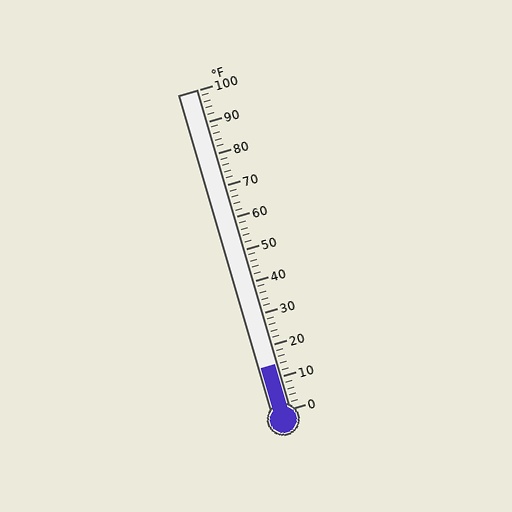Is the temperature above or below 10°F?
The temperature is above 10°F.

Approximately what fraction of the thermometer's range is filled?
The thermometer is filled to approximately 15% of its range.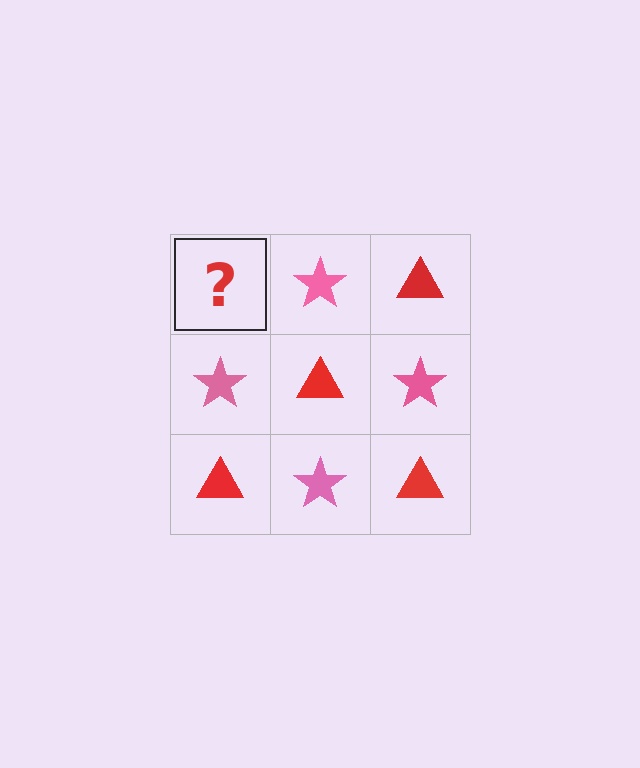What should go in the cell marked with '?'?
The missing cell should contain a red triangle.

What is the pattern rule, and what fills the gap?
The rule is that it alternates red triangle and pink star in a checkerboard pattern. The gap should be filled with a red triangle.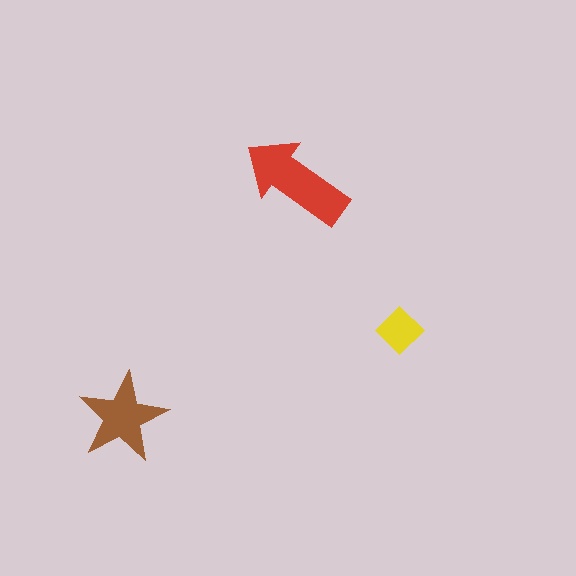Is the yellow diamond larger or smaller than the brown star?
Smaller.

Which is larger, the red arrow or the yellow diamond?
The red arrow.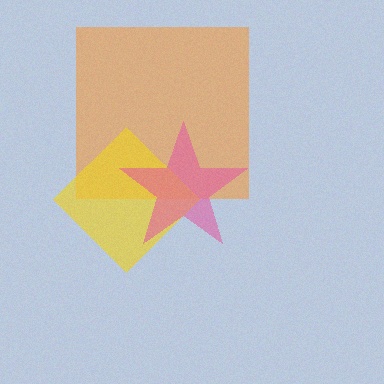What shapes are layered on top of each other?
The layered shapes are: an orange square, a yellow diamond, a pink star.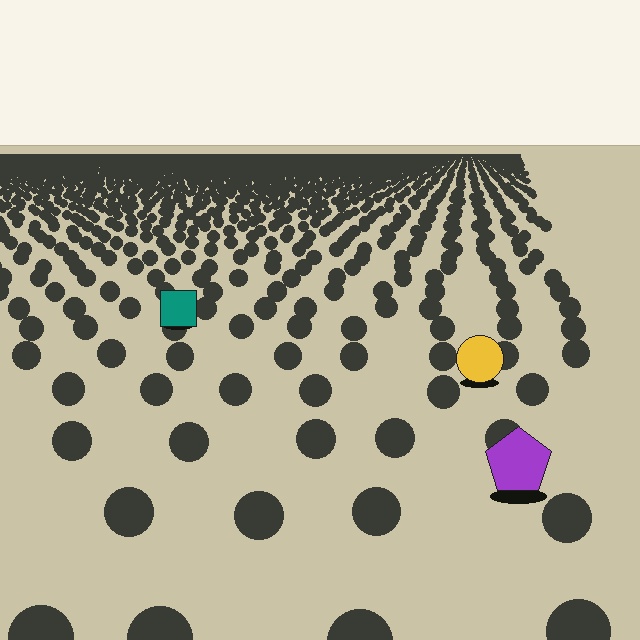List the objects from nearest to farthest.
From nearest to farthest: the purple pentagon, the yellow circle, the teal square.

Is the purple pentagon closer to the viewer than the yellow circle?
Yes. The purple pentagon is closer — you can tell from the texture gradient: the ground texture is coarser near it.